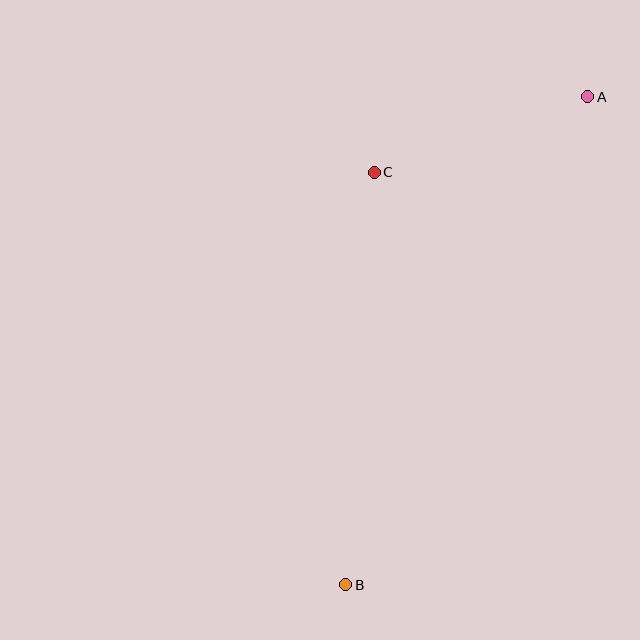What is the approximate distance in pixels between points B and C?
The distance between B and C is approximately 414 pixels.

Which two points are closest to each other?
Points A and C are closest to each other.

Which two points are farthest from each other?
Points A and B are farthest from each other.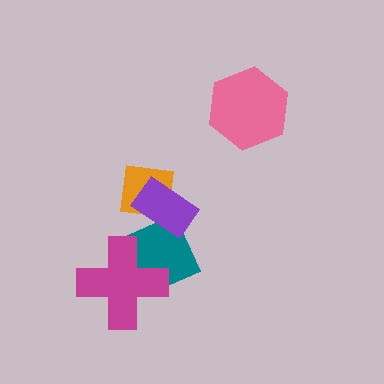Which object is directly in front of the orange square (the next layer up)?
The teal diamond is directly in front of the orange square.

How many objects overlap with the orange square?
2 objects overlap with the orange square.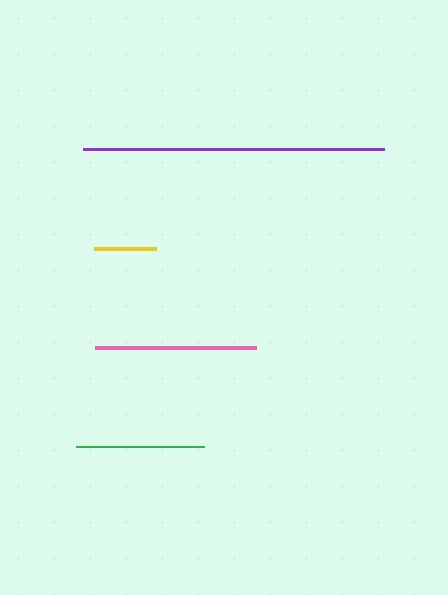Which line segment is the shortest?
The yellow line is the shortest at approximately 62 pixels.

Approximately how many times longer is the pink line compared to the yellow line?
The pink line is approximately 2.6 times the length of the yellow line.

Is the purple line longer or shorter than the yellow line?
The purple line is longer than the yellow line.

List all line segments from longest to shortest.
From longest to shortest: purple, pink, green, yellow.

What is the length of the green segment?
The green segment is approximately 128 pixels long.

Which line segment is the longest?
The purple line is the longest at approximately 301 pixels.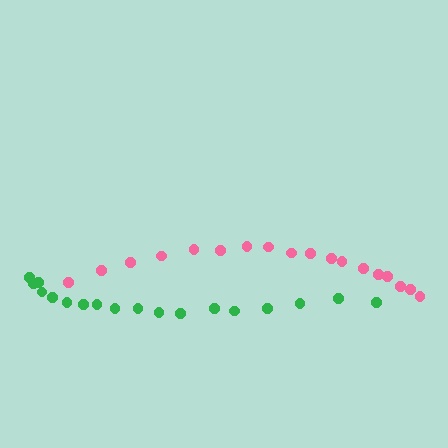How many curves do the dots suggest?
There are 2 distinct paths.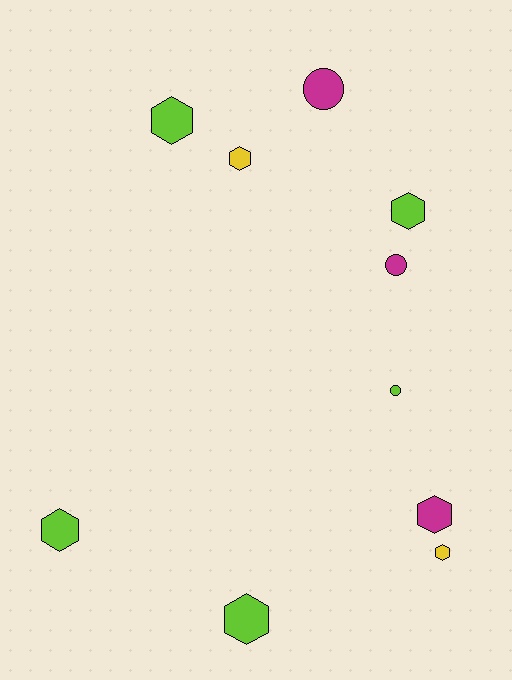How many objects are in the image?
There are 10 objects.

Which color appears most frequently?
Lime, with 5 objects.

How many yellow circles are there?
There are no yellow circles.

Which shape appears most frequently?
Hexagon, with 7 objects.